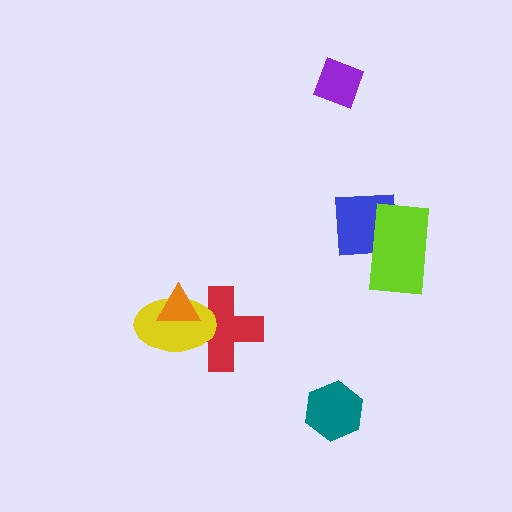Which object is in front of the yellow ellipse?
The orange triangle is in front of the yellow ellipse.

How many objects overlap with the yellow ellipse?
2 objects overlap with the yellow ellipse.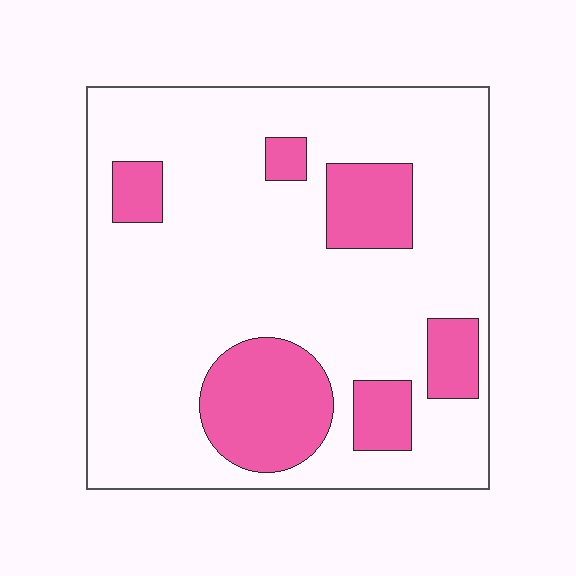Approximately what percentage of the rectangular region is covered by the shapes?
Approximately 20%.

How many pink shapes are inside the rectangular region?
6.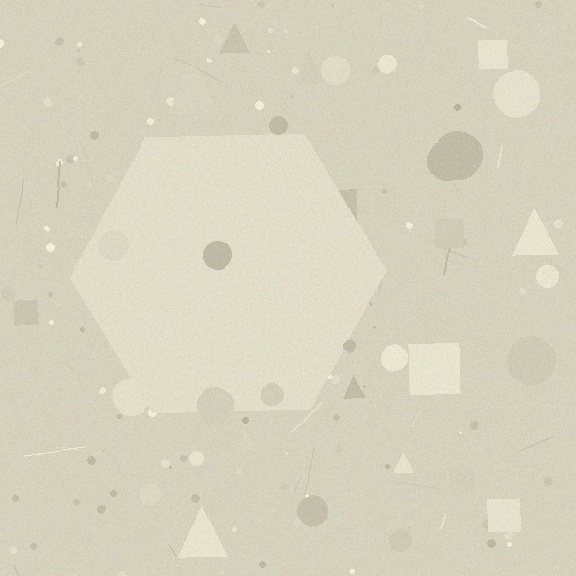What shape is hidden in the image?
A hexagon is hidden in the image.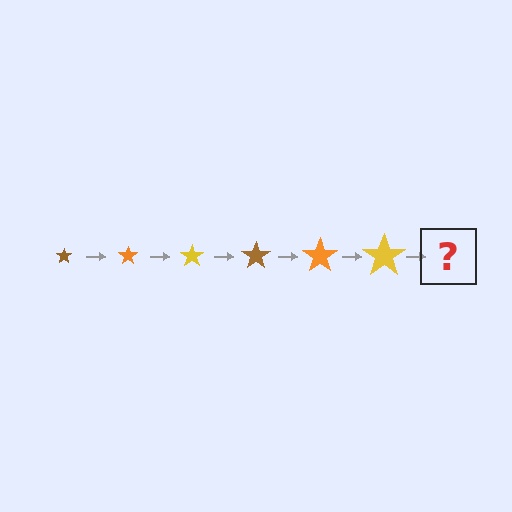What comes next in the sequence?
The next element should be a brown star, larger than the previous one.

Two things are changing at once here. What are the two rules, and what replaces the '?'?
The two rules are that the star grows larger each step and the color cycles through brown, orange, and yellow. The '?' should be a brown star, larger than the previous one.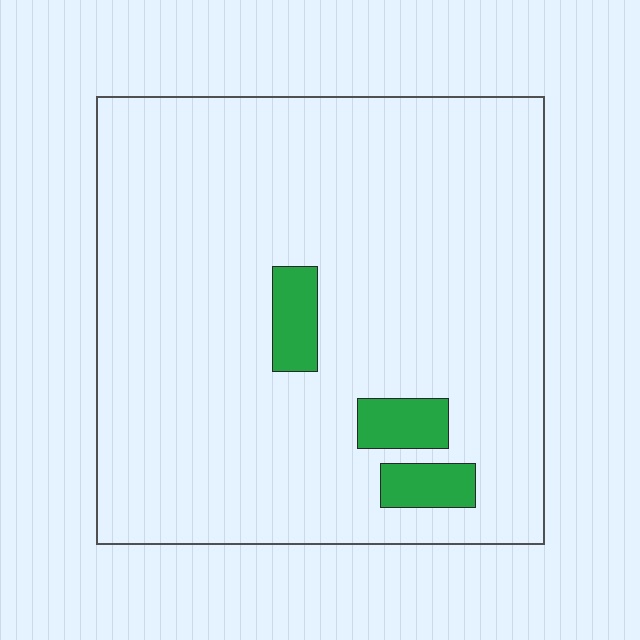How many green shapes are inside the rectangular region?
3.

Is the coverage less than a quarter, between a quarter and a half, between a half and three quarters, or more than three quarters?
Less than a quarter.